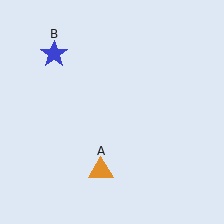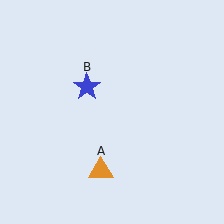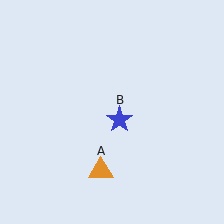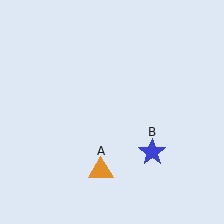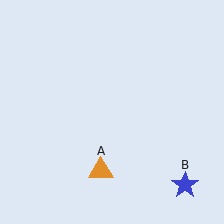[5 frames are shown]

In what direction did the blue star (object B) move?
The blue star (object B) moved down and to the right.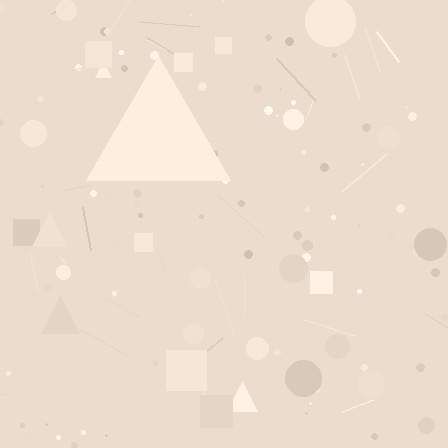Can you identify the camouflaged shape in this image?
The camouflaged shape is a triangle.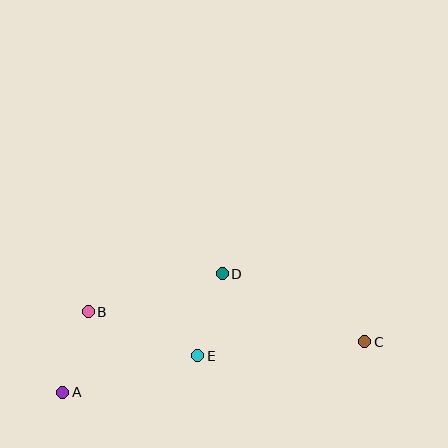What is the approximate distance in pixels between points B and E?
The distance between B and E is approximately 118 pixels.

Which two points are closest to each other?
Points A and B are closest to each other.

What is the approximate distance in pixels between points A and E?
The distance between A and E is approximately 140 pixels.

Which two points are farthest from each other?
Points A and C are farthest from each other.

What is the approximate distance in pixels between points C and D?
The distance between C and D is approximately 158 pixels.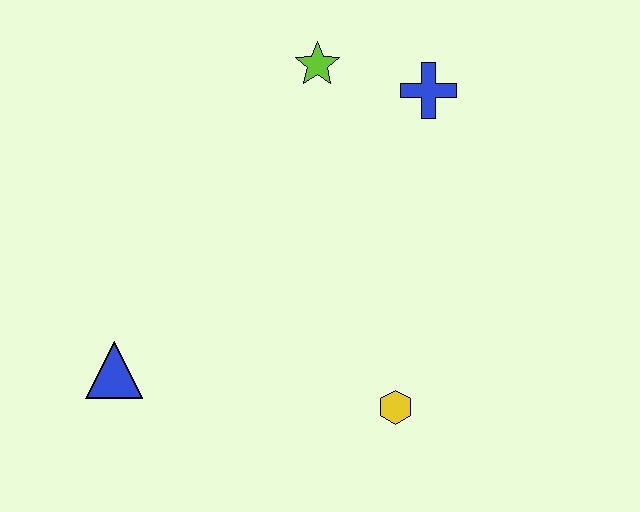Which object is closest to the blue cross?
The lime star is closest to the blue cross.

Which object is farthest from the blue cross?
The blue triangle is farthest from the blue cross.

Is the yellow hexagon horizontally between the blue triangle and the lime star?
No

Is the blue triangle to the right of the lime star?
No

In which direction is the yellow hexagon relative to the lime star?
The yellow hexagon is below the lime star.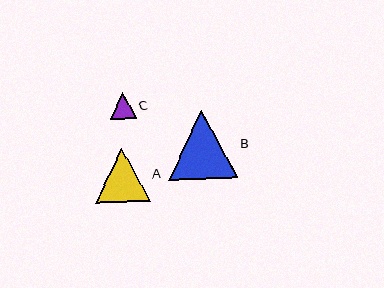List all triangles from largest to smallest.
From largest to smallest: B, A, C.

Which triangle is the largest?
Triangle B is the largest with a size of approximately 69 pixels.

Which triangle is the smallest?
Triangle C is the smallest with a size of approximately 26 pixels.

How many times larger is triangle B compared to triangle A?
Triangle B is approximately 1.3 times the size of triangle A.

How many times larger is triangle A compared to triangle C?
Triangle A is approximately 2.1 times the size of triangle C.